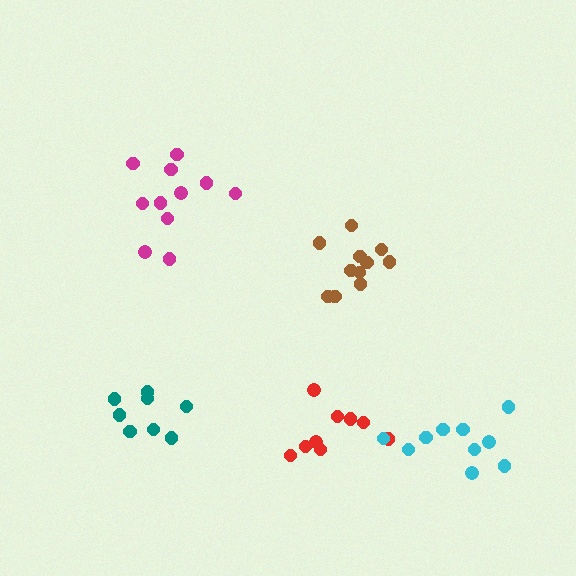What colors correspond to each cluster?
The clusters are colored: teal, brown, magenta, red, cyan.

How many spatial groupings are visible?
There are 5 spatial groupings.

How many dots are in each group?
Group 1: 8 dots, Group 2: 11 dots, Group 3: 11 dots, Group 4: 9 dots, Group 5: 10 dots (49 total).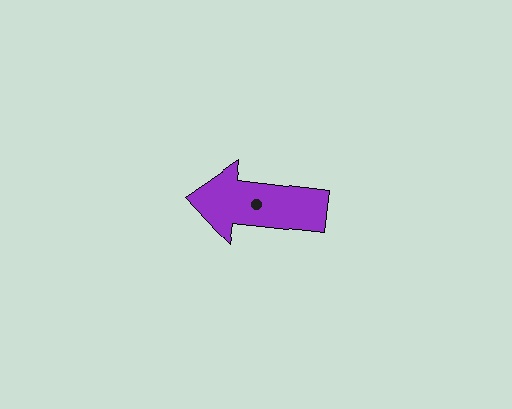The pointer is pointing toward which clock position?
Roughly 9 o'clock.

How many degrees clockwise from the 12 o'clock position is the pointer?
Approximately 277 degrees.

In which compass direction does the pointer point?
West.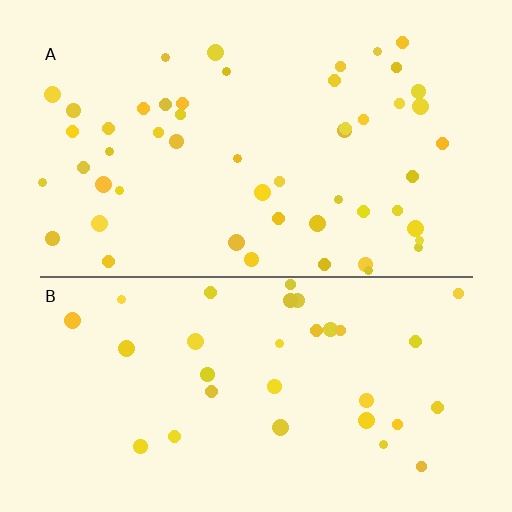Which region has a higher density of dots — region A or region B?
A (the top).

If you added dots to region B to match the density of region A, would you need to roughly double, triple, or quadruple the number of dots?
Approximately double.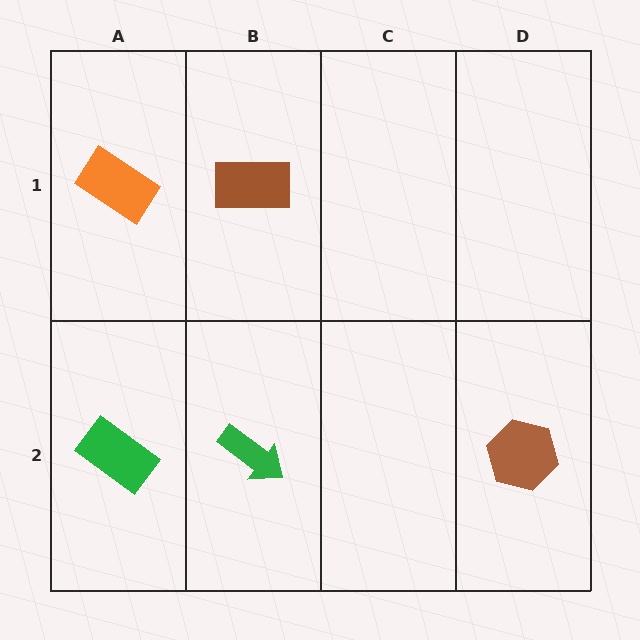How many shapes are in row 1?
2 shapes.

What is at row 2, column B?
A green arrow.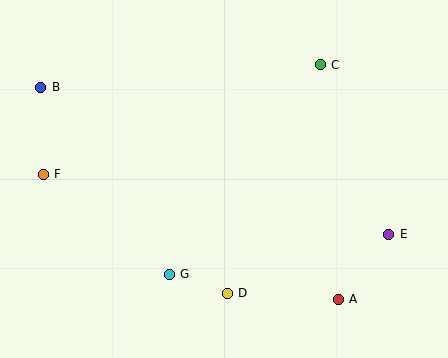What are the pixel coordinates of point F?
Point F is at (43, 174).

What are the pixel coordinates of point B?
Point B is at (41, 87).